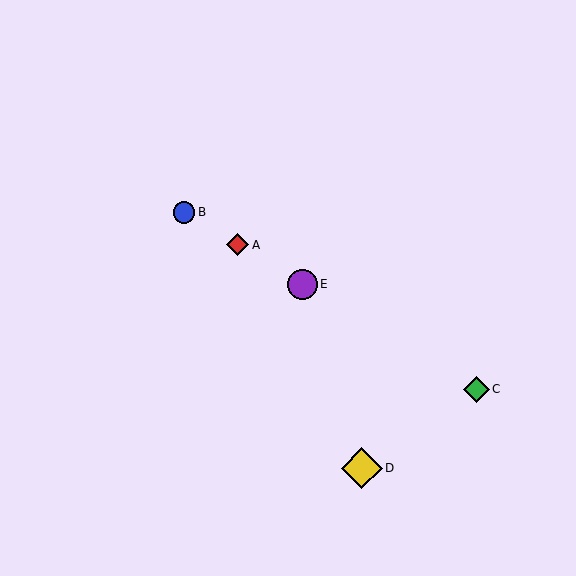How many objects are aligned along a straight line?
4 objects (A, B, C, E) are aligned along a straight line.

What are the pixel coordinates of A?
Object A is at (238, 245).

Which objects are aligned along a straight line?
Objects A, B, C, E are aligned along a straight line.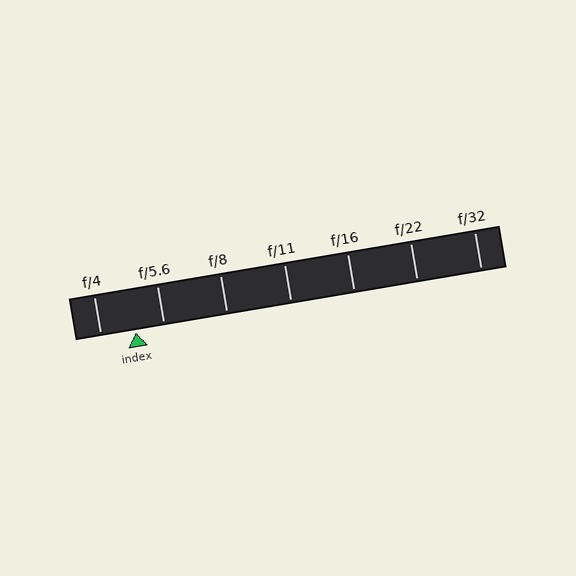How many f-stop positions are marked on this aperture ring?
There are 7 f-stop positions marked.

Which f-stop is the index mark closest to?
The index mark is closest to f/5.6.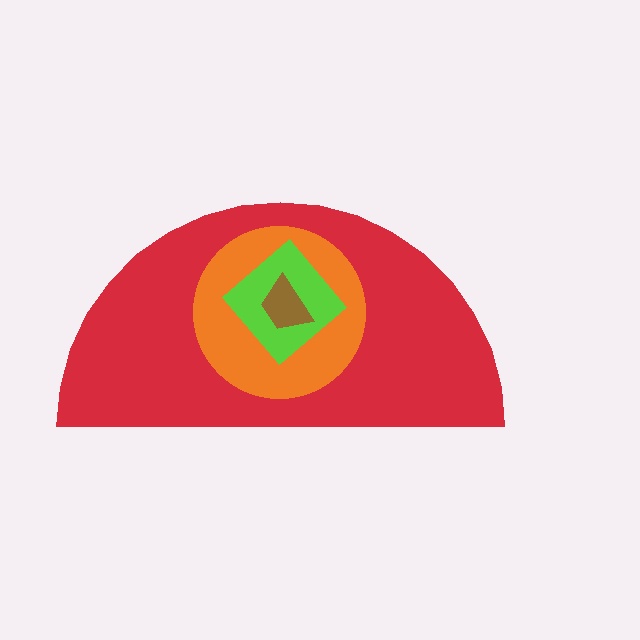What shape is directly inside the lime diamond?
The brown trapezoid.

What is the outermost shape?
The red semicircle.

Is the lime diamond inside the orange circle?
Yes.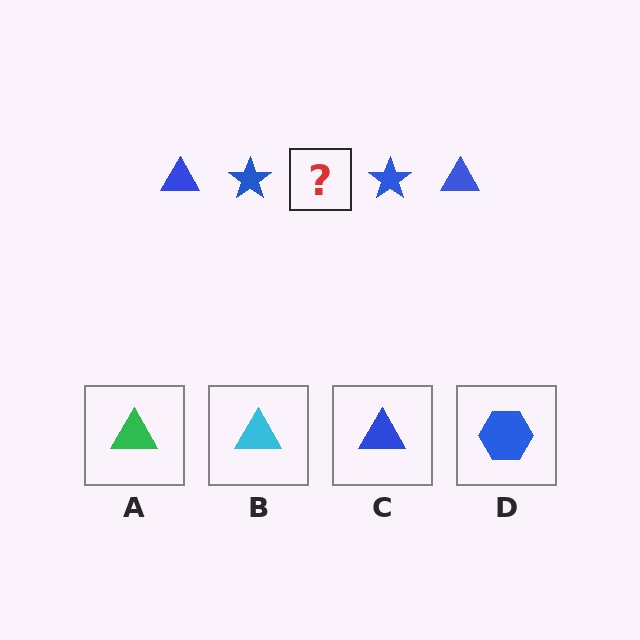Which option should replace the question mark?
Option C.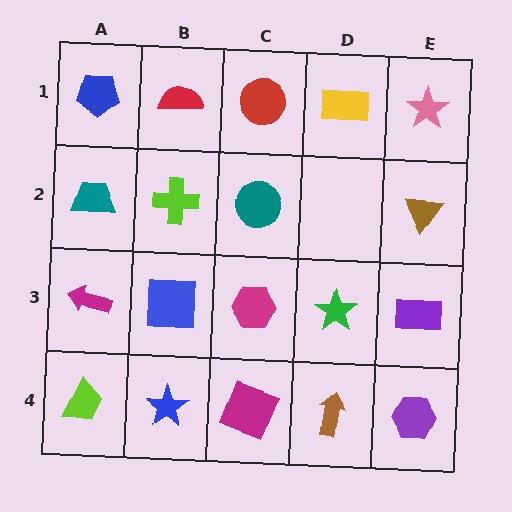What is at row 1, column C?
A red circle.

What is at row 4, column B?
A blue star.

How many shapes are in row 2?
4 shapes.